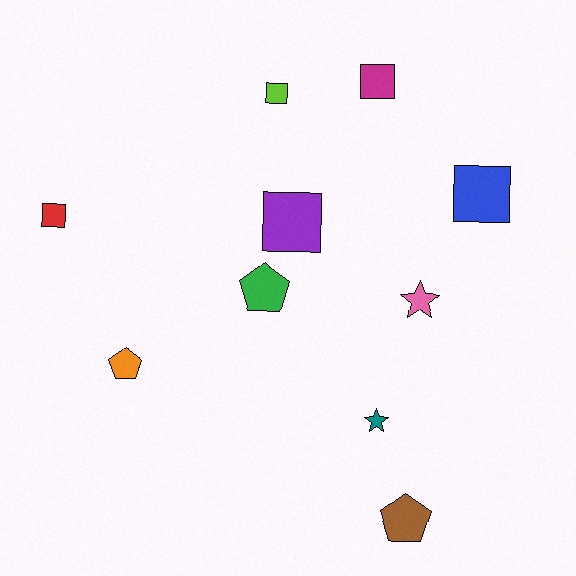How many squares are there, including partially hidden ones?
There are 5 squares.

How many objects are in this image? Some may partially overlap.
There are 10 objects.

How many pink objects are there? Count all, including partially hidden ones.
There is 1 pink object.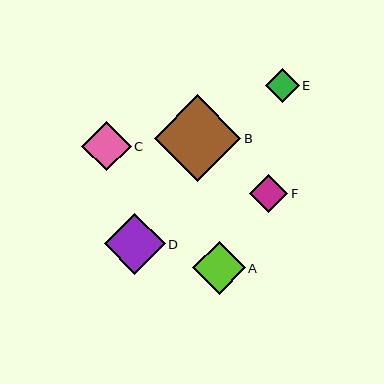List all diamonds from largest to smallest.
From largest to smallest: B, D, A, C, F, E.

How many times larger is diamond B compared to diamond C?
Diamond B is approximately 1.8 times the size of diamond C.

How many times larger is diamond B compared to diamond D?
Diamond B is approximately 1.4 times the size of diamond D.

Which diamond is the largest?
Diamond B is the largest with a size of approximately 86 pixels.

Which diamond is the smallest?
Diamond E is the smallest with a size of approximately 34 pixels.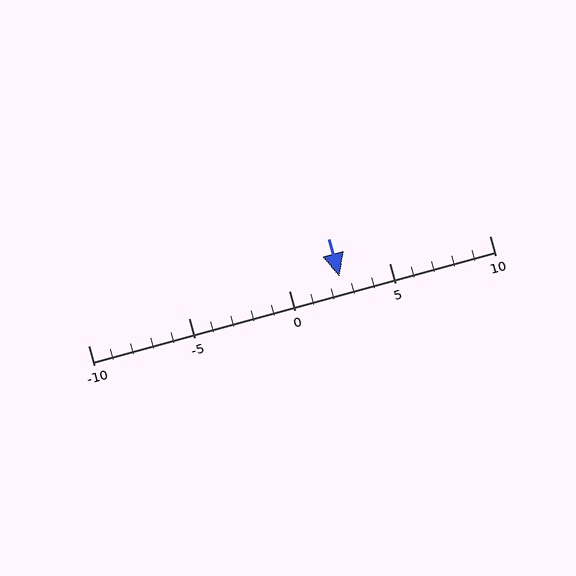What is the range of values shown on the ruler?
The ruler shows values from -10 to 10.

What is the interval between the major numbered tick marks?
The major tick marks are spaced 5 units apart.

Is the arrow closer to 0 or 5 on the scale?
The arrow is closer to 5.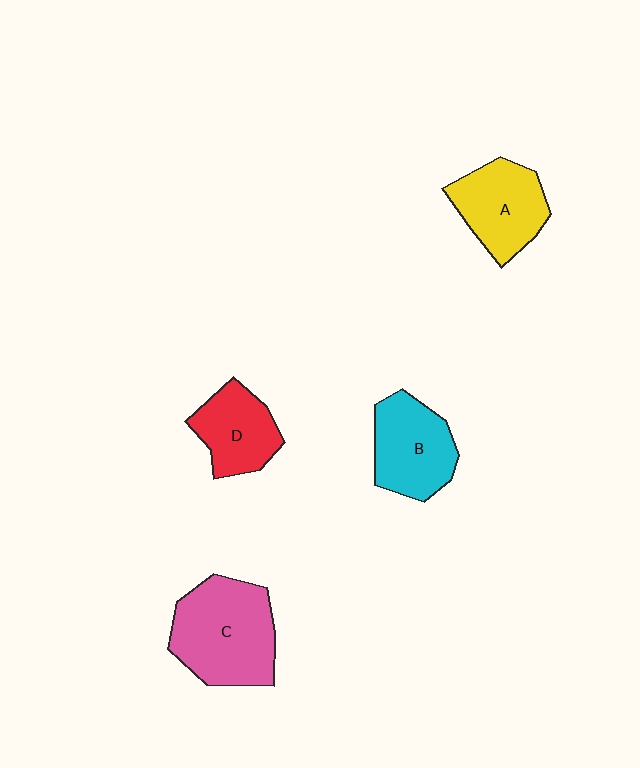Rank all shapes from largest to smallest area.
From largest to smallest: C (pink), B (cyan), A (yellow), D (red).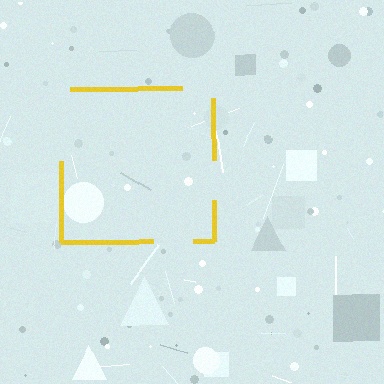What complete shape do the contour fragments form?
The contour fragments form a square.